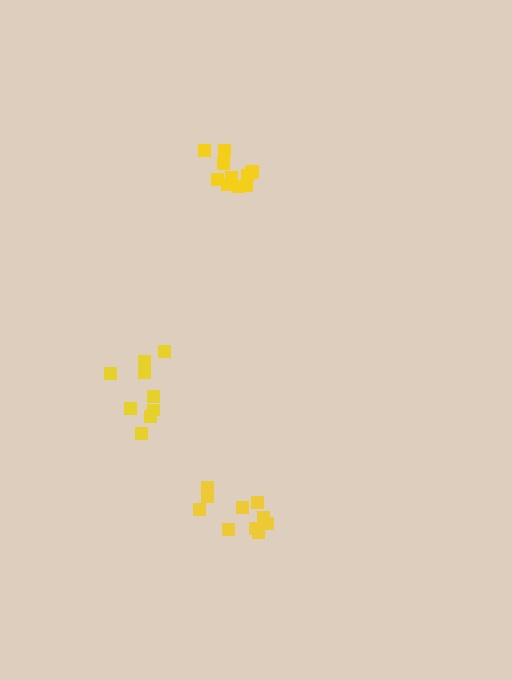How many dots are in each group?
Group 1: 10 dots, Group 2: 9 dots, Group 3: 11 dots (30 total).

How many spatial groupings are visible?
There are 3 spatial groupings.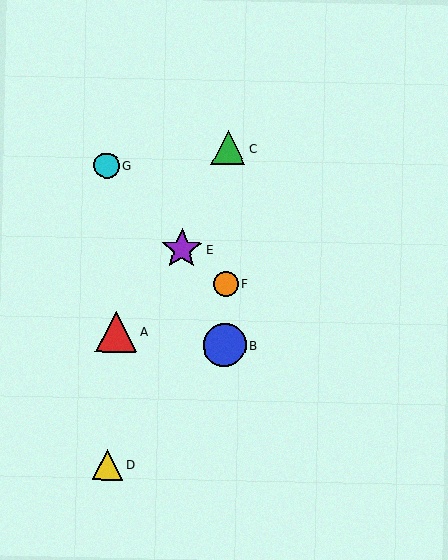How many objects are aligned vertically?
3 objects (B, C, F) are aligned vertically.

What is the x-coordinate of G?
Object G is at x≈107.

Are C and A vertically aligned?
No, C is at x≈229 and A is at x≈116.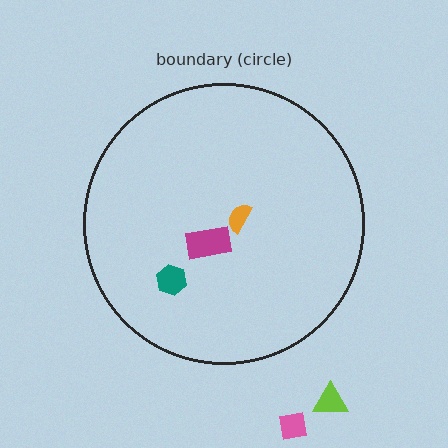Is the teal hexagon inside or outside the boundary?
Inside.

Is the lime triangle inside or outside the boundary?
Outside.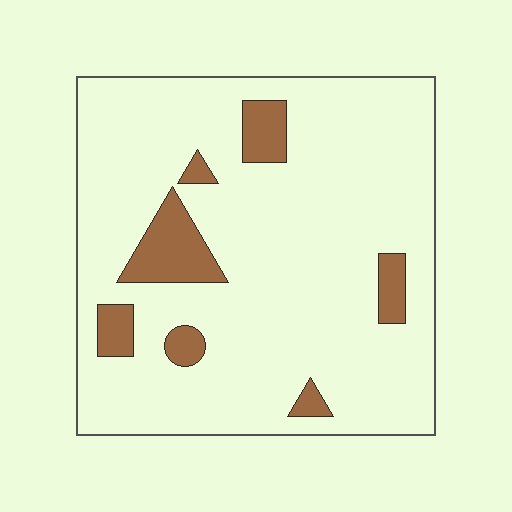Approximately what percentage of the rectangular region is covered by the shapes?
Approximately 10%.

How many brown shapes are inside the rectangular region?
7.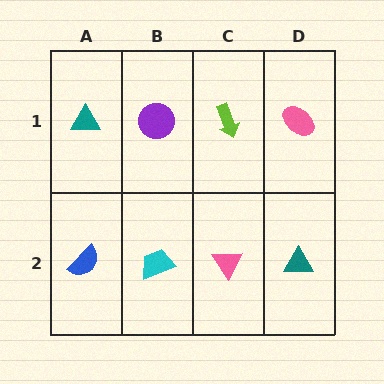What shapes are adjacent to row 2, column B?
A purple circle (row 1, column B), a blue semicircle (row 2, column A), a pink triangle (row 2, column C).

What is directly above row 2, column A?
A teal triangle.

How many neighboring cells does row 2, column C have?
3.